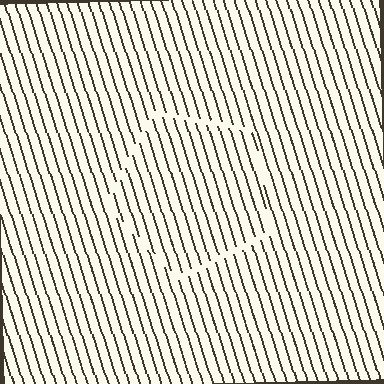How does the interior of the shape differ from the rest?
The interior of the shape contains the same grating, shifted by half a period — the contour is defined by the phase discontinuity where line-ends from the inner and outer gratings abut.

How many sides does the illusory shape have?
5 sides — the line-ends trace a pentagon.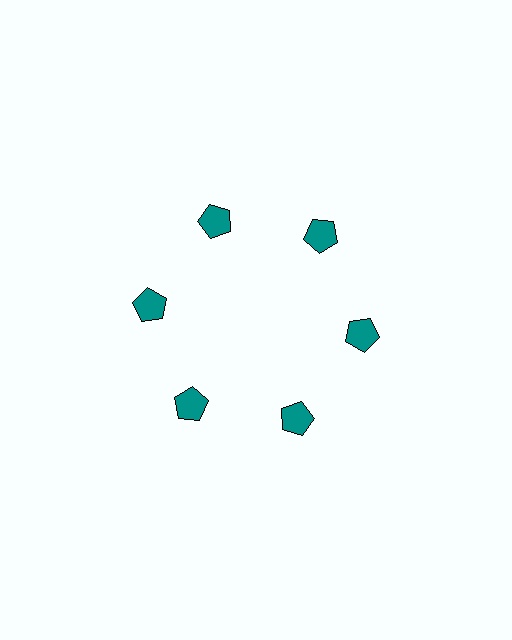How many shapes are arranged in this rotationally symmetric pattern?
There are 6 shapes, arranged in 6 groups of 1.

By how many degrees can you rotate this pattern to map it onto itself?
The pattern maps onto itself every 60 degrees of rotation.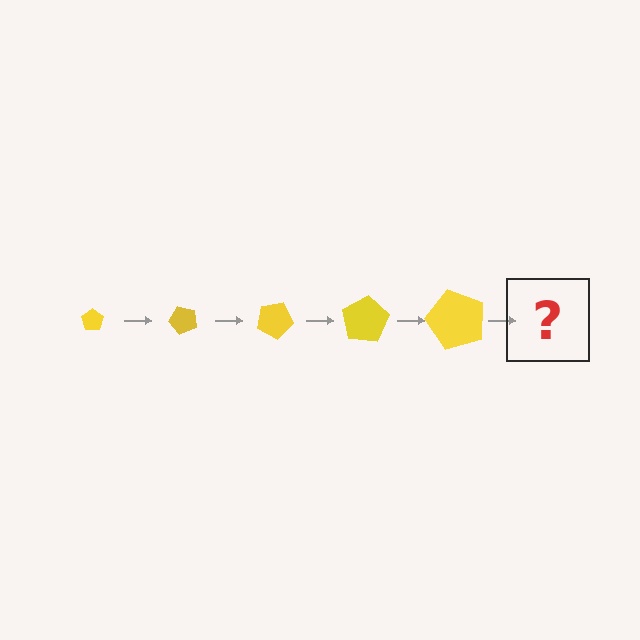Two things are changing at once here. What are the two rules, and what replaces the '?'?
The two rules are that the pentagon grows larger each step and it rotates 50 degrees each step. The '?' should be a pentagon, larger than the previous one and rotated 250 degrees from the start.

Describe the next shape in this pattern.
It should be a pentagon, larger than the previous one and rotated 250 degrees from the start.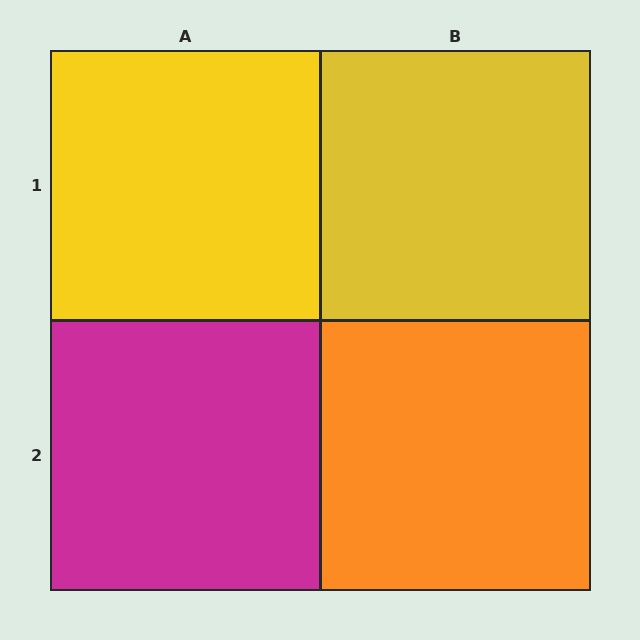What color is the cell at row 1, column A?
Yellow.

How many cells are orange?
1 cell is orange.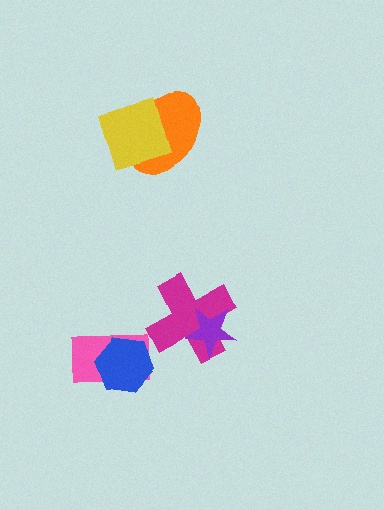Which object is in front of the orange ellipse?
The yellow square is in front of the orange ellipse.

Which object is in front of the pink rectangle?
The blue hexagon is in front of the pink rectangle.